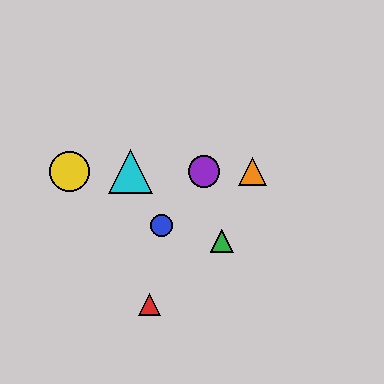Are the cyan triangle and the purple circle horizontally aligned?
Yes, both are at y≈172.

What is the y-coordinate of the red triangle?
The red triangle is at y≈304.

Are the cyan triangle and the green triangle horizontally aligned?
No, the cyan triangle is at y≈172 and the green triangle is at y≈241.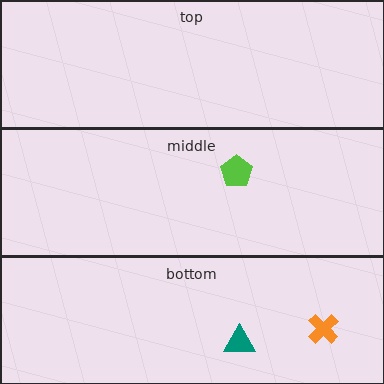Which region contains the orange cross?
The bottom region.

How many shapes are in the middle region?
1.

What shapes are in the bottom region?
The orange cross, the teal triangle.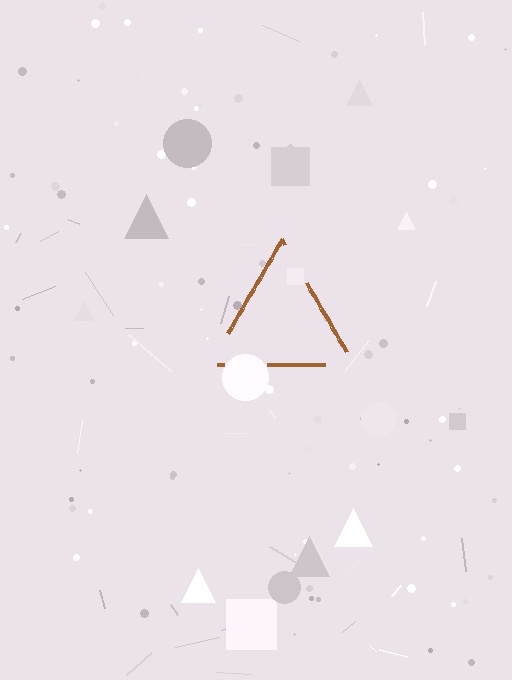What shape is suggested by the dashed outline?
The dashed outline suggests a triangle.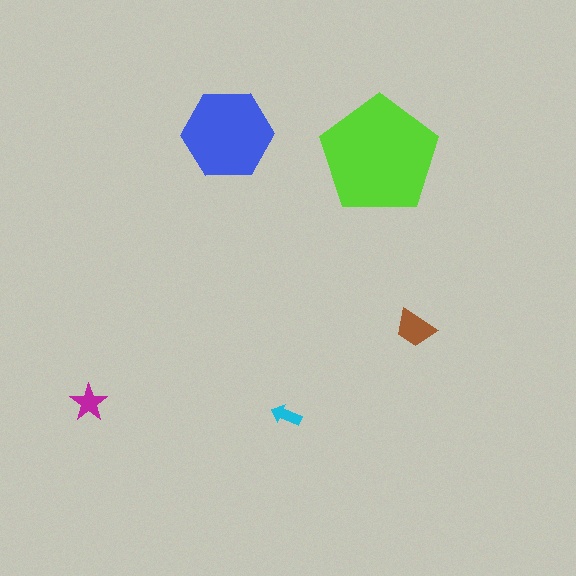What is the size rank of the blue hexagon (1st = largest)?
2nd.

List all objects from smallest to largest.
The cyan arrow, the magenta star, the brown trapezoid, the blue hexagon, the lime pentagon.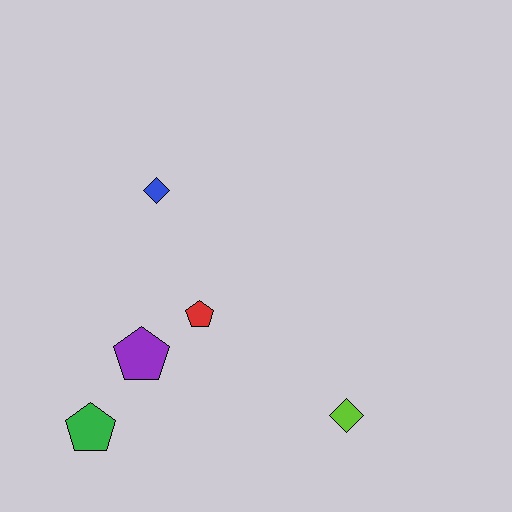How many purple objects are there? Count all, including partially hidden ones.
There is 1 purple object.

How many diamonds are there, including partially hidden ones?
There are 2 diamonds.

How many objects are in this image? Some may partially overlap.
There are 5 objects.